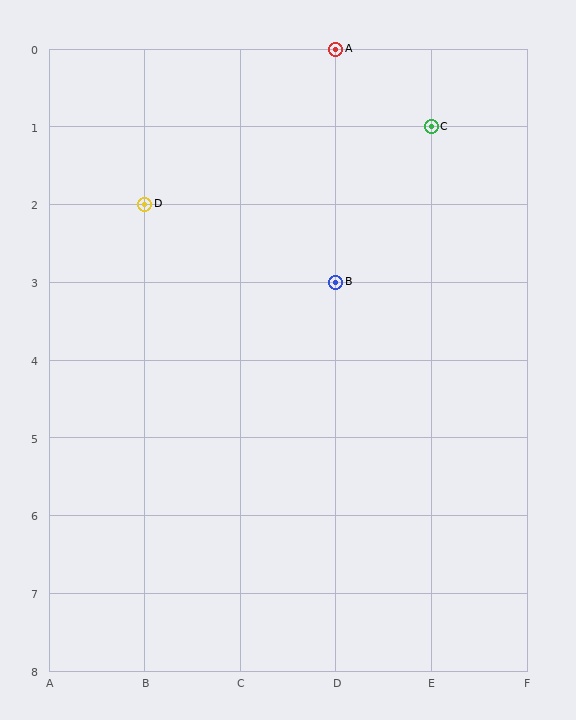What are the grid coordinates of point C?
Point C is at grid coordinates (E, 1).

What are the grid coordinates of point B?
Point B is at grid coordinates (D, 3).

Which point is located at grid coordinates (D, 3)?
Point B is at (D, 3).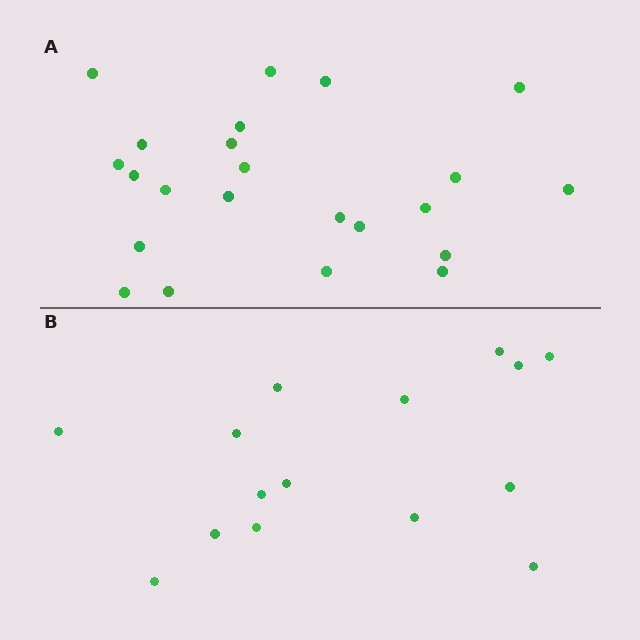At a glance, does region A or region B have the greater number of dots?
Region A (the top region) has more dots.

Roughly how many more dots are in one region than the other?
Region A has roughly 8 or so more dots than region B.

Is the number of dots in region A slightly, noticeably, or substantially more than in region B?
Region A has substantially more. The ratio is roughly 1.5 to 1.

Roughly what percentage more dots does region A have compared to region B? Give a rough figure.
About 55% more.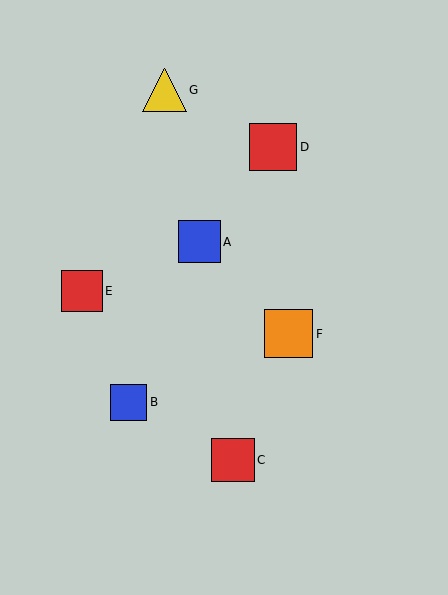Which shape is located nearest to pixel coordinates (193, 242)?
The blue square (labeled A) at (199, 242) is nearest to that location.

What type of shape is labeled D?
Shape D is a red square.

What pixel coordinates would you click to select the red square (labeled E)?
Click at (82, 291) to select the red square E.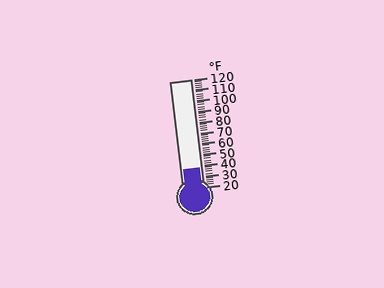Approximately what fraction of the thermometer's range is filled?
The thermometer is filled to approximately 20% of its range.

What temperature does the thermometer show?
The thermometer shows approximately 38°F.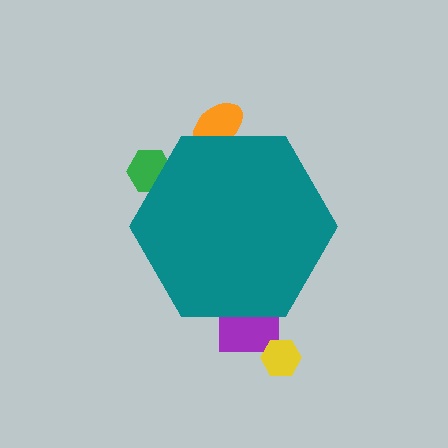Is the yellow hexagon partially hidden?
No, the yellow hexagon is fully visible.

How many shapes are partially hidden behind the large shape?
3 shapes are partially hidden.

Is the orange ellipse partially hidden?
Yes, the orange ellipse is partially hidden behind the teal hexagon.